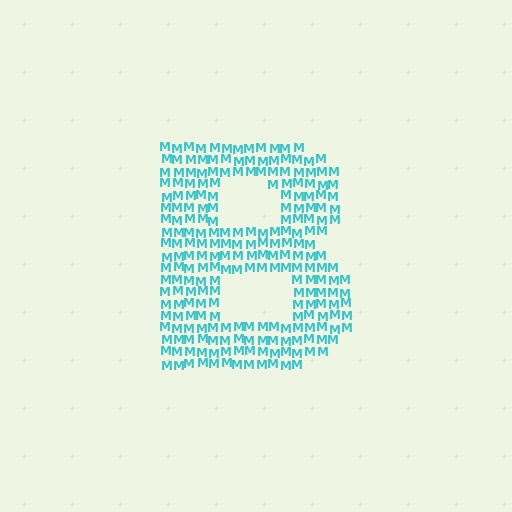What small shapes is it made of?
It is made of small letter M's.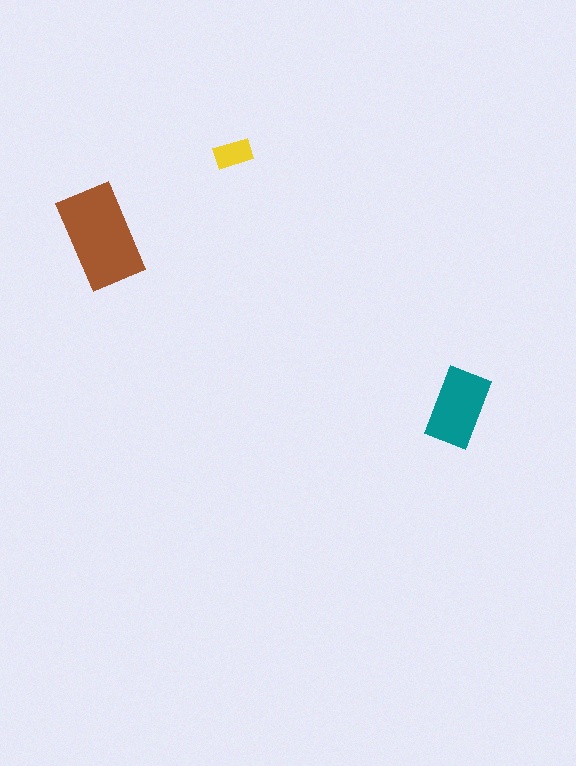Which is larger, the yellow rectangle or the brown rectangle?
The brown one.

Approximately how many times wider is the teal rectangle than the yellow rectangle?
About 2 times wider.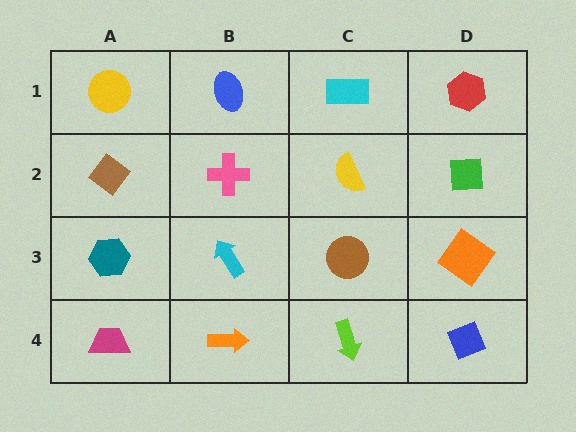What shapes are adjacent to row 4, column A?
A teal hexagon (row 3, column A), an orange arrow (row 4, column B).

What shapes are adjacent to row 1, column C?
A yellow semicircle (row 2, column C), a blue ellipse (row 1, column B), a red hexagon (row 1, column D).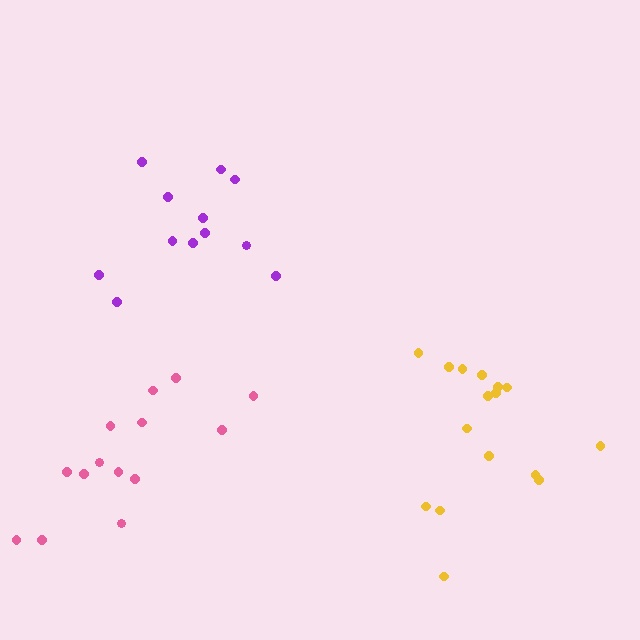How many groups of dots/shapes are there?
There are 3 groups.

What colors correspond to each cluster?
The clusters are colored: pink, yellow, purple.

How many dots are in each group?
Group 1: 14 dots, Group 2: 17 dots, Group 3: 12 dots (43 total).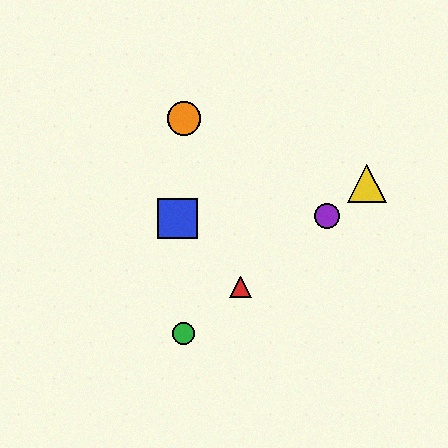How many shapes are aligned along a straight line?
4 shapes (the red triangle, the green circle, the yellow triangle, the purple circle) are aligned along a straight line.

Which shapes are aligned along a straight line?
The red triangle, the green circle, the yellow triangle, the purple circle are aligned along a straight line.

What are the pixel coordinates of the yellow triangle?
The yellow triangle is at (367, 184).